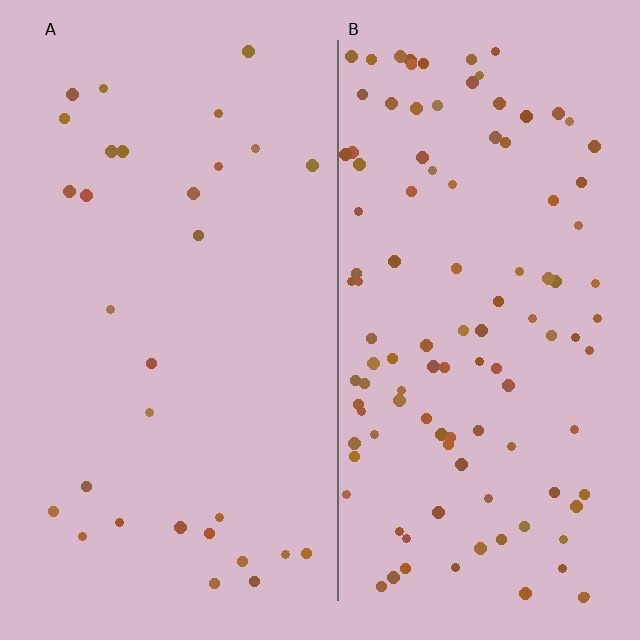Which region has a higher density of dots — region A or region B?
B (the right).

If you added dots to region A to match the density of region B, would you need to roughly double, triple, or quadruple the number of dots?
Approximately quadruple.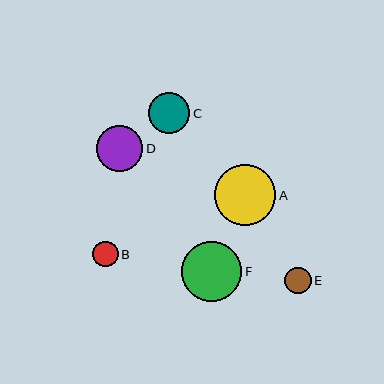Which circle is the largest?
Circle A is the largest with a size of approximately 61 pixels.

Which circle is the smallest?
Circle B is the smallest with a size of approximately 25 pixels.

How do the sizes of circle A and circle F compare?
Circle A and circle F are approximately the same size.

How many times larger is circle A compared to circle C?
Circle A is approximately 1.5 times the size of circle C.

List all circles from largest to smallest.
From largest to smallest: A, F, D, C, E, B.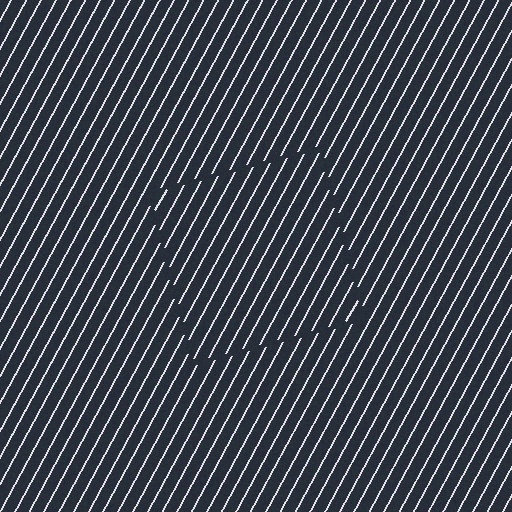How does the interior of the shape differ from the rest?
The interior of the shape contains the same grating, shifted by half a period — the contour is defined by the phase discontinuity where line-ends from the inner and outer gratings abut.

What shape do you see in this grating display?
An illusory square. The interior of the shape contains the same grating, shifted by half a period — the contour is defined by the phase discontinuity where line-ends from the inner and outer gratings abut.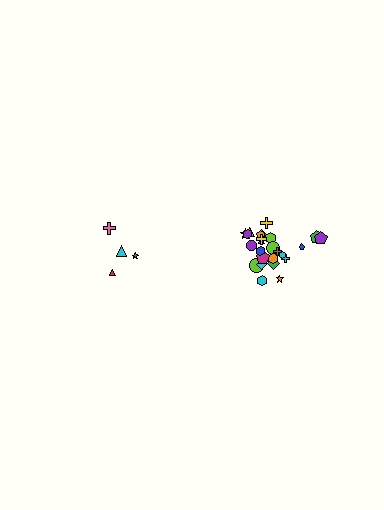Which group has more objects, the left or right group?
The right group.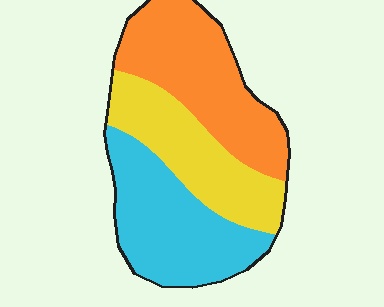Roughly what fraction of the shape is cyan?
Cyan covers about 35% of the shape.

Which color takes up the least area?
Yellow, at roughly 30%.